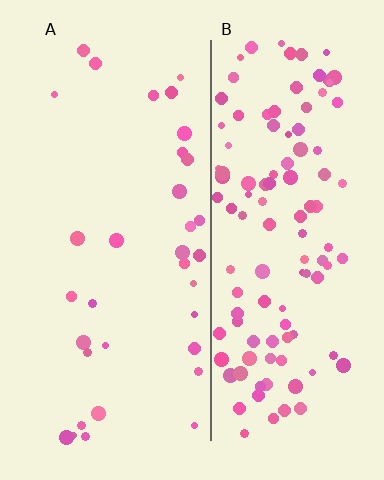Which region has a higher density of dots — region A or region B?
B (the right).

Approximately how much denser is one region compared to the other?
Approximately 3.5× — region B over region A.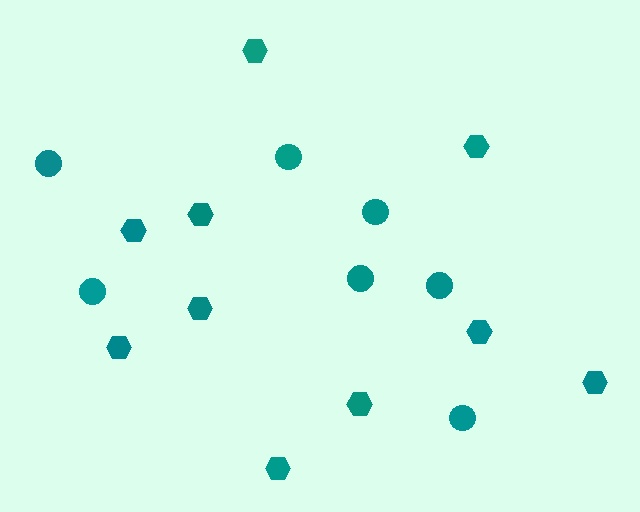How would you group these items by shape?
There are 2 groups: one group of circles (7) and one group of hexagons (10).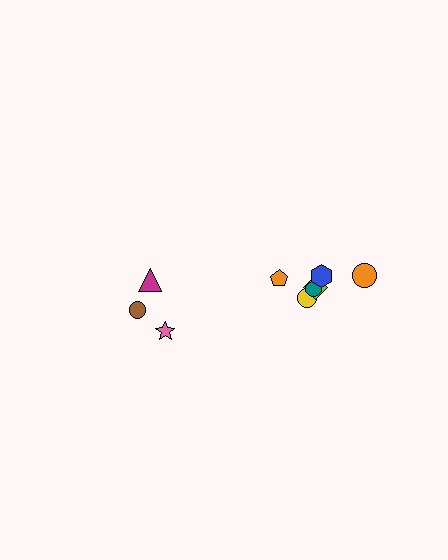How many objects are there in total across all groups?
There are 9 objects.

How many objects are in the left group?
There are 3 objects.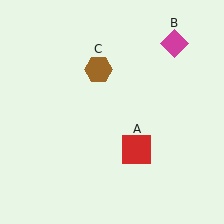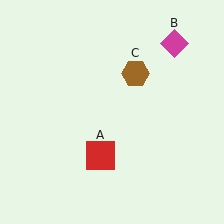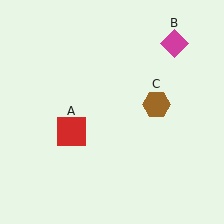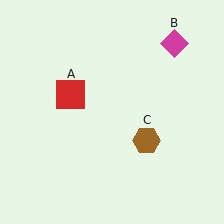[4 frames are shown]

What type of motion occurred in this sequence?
The red square (object A), brown hexagon (object C) rotated clockwise around the center of the scene.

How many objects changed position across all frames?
2 objects changed position: red square (object A), brown hexagon (object C).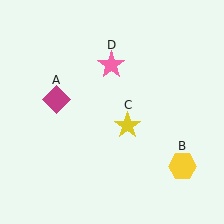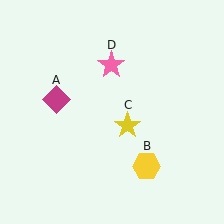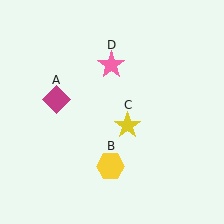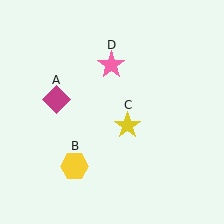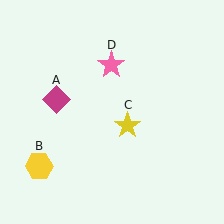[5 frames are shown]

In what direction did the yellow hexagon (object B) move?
The yellow hexagon (object B) moved left.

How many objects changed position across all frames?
1 object changed position: yellow hexagon (object B).